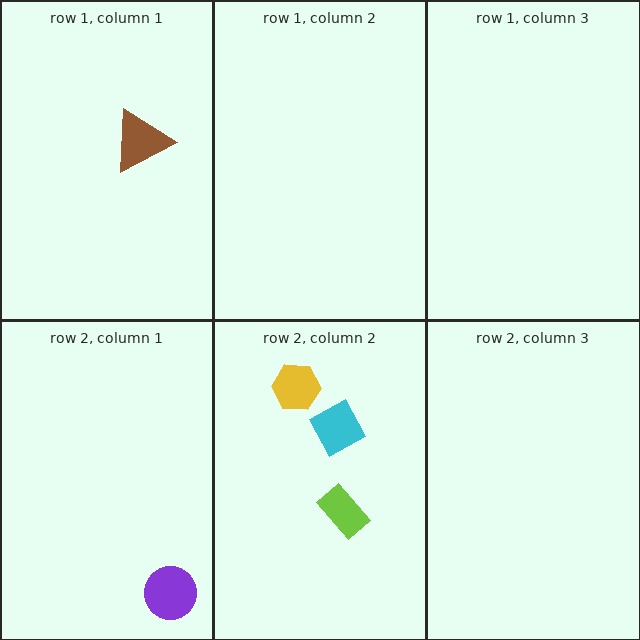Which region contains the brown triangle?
The row 1, column 1 region.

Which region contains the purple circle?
The row 2, column 1 region.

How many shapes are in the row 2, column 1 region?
1.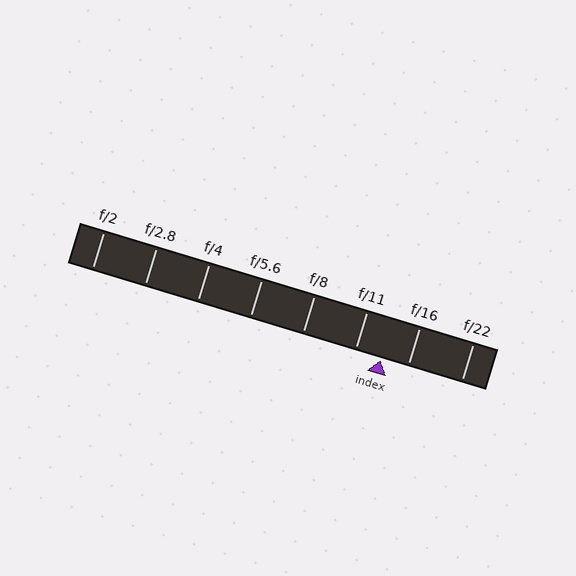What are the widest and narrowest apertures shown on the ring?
The widest aperture shown is f/2 and the narrowest is f/22.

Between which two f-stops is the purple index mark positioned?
The index mark is between f/11 and f/16.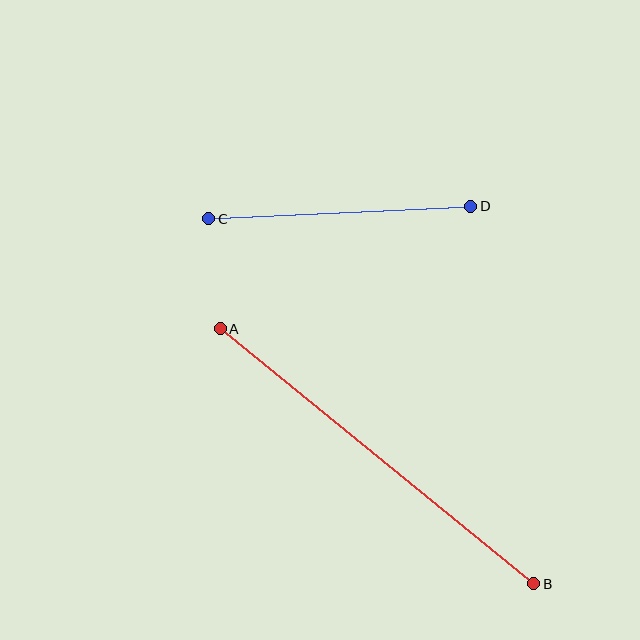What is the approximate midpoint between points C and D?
The midpoint is at approximately (340, 212) pixels.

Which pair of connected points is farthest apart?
Points A and B are farthest apart.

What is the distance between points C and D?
The distance is approximately 262 pixels.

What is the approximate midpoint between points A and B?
The midpoint is at approximately (377, 456) pixels.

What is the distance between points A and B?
The distance is approximately 404 pixels.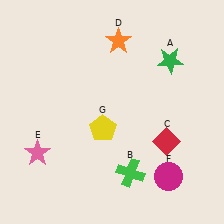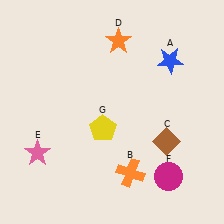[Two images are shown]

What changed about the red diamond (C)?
In Image 1, C is red. In Image 2, it changed to brown.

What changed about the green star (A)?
In Image 1, A is green. In Image 2, it changed to blue.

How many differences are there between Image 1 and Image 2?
There are 3 differences between the two images.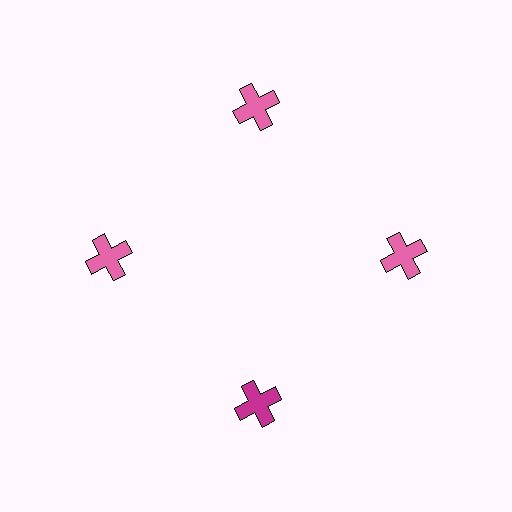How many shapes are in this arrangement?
There are 4 shapes arranged in a ring pattern.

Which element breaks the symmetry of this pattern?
The magenta cross at roughly the 6 o'clock position breaks the symmetry. All other shapes are pink crosses.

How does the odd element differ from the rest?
It has a different color: magenta instead of pink.